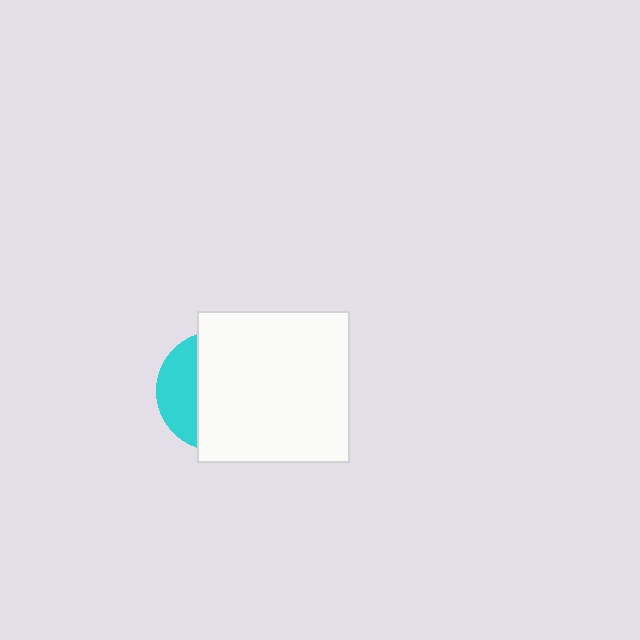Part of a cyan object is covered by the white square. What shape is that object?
It is a circle.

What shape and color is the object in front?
The object in front is a white square.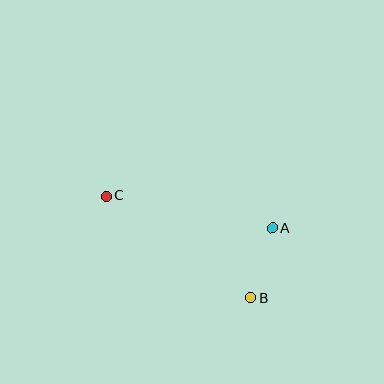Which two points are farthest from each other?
Points B and C are farthest from each other.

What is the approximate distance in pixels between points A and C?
The distance between A and C is approximately 170 pixels.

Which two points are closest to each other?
Points A and B are closest to each other.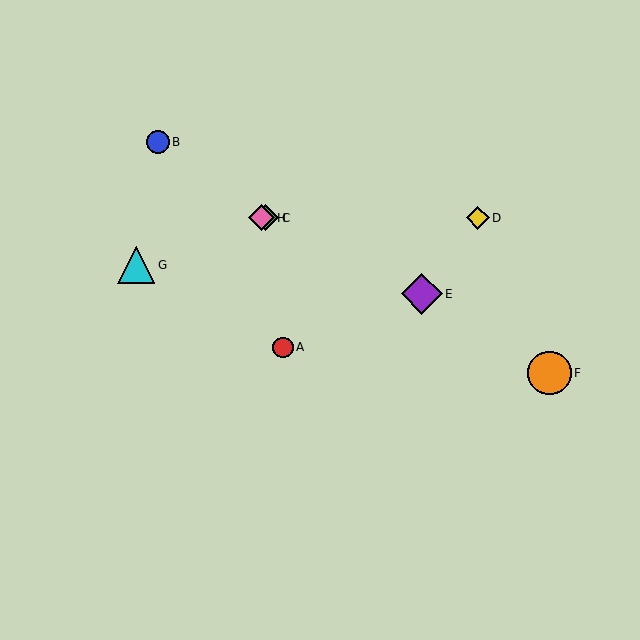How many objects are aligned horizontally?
3 objects (C, D, H) are aligned horizontally.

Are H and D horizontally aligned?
Yes, both are at y≈218.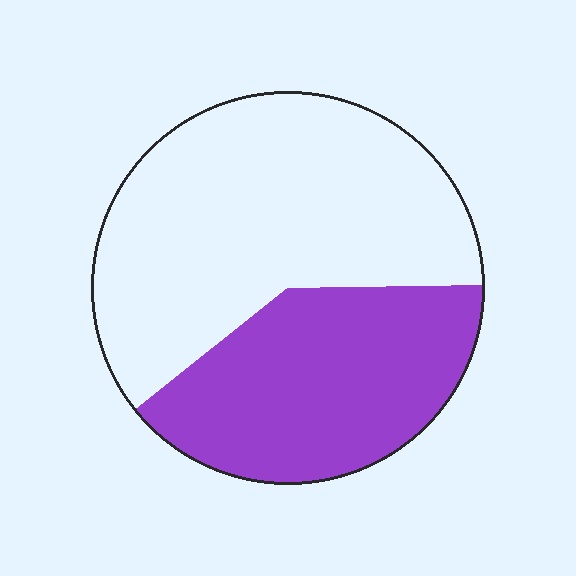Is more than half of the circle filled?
No.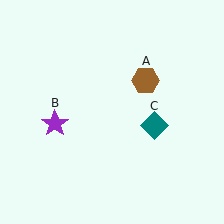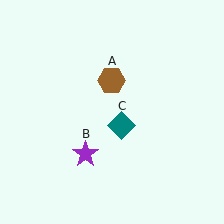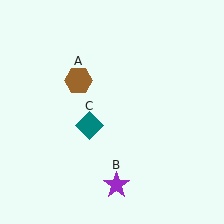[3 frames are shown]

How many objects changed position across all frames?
3 objects changed position: brown hexagon (object A), purple star (object B), teal diamond (object C).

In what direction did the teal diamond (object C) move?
The teal diamond (object C) moved left.